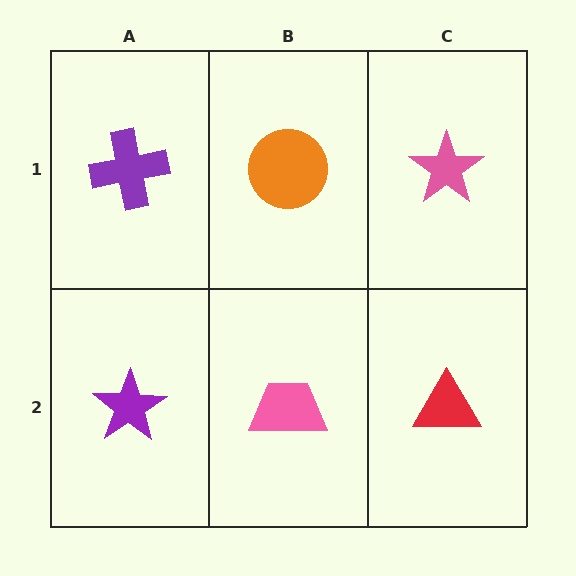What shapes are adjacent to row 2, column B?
An orange circle (row 1, column B), a purple star (row 2, column A), a red triangle (row 2, column C).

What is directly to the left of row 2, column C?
A pink trapezoid.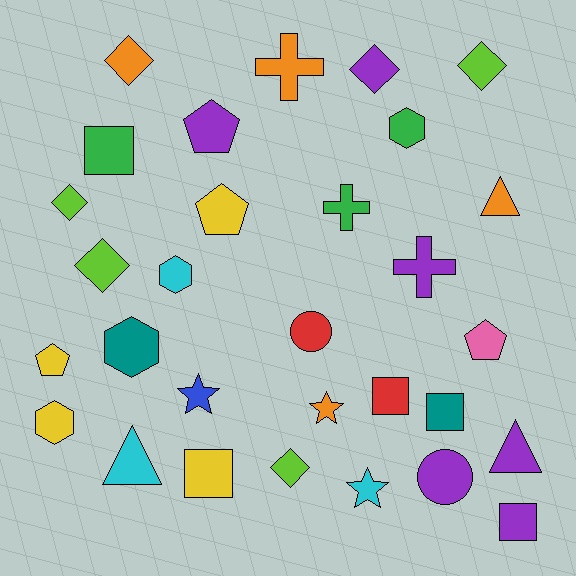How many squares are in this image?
There are 5 squares.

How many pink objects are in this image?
There is 1 pink object.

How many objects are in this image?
There are 30 objects.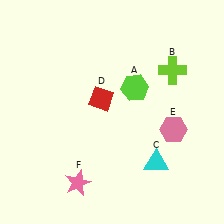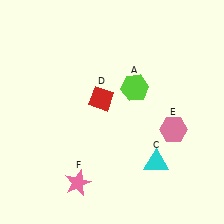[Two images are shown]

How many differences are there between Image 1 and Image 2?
There is 1 difference between the two images.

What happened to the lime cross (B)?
The lime cross (B) was removed in Image 2. It was in the top-right area of Image 1.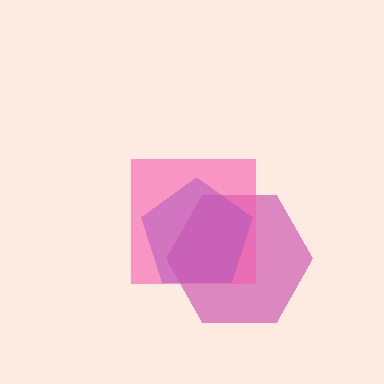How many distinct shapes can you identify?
There are 3 distinct shapes: a magenta hexagon, a blue pentagon, a pink square.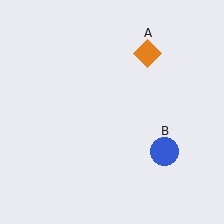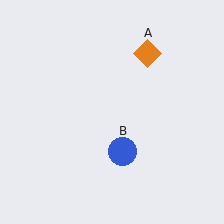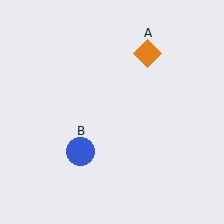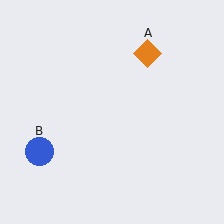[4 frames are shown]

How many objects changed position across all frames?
1 object changed position: blue circle (object B).